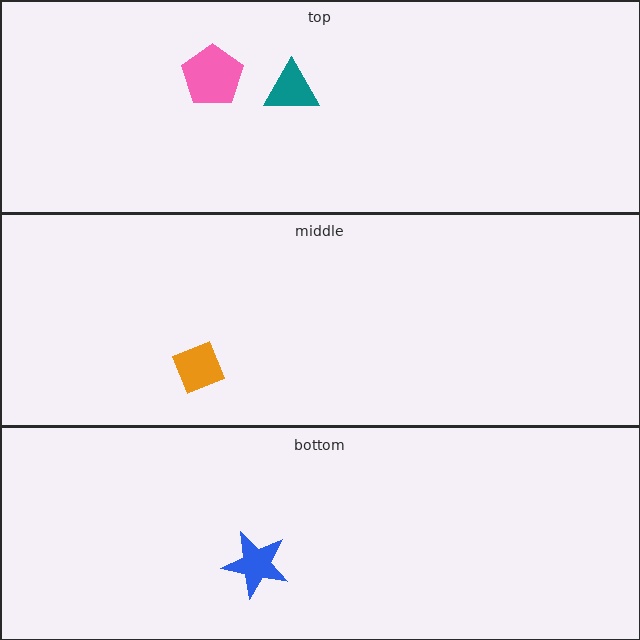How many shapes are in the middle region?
1.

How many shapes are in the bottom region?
1.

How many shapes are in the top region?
2.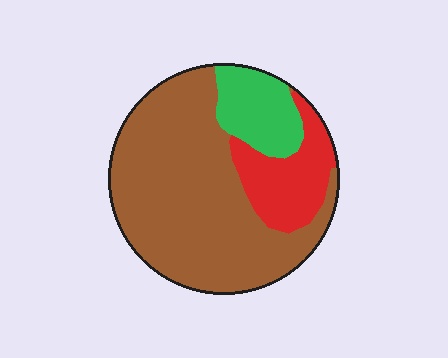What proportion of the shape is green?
Green covers 15% of the shape.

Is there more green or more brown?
Brown.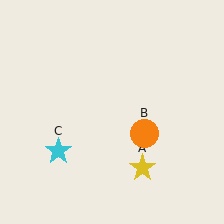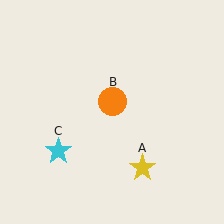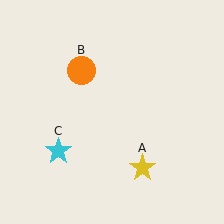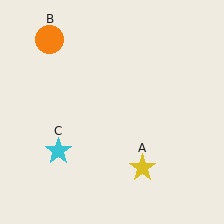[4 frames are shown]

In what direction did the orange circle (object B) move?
The orange circle (object B) moved up and to the left.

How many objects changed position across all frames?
1 object changed position: orange circle (object B).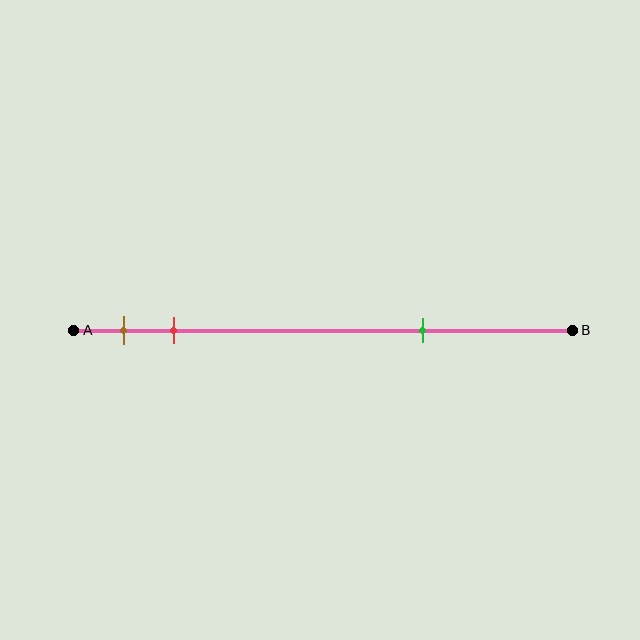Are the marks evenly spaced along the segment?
No, the marks are not evenly spaced.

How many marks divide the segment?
There are 3 marks dividing the segment.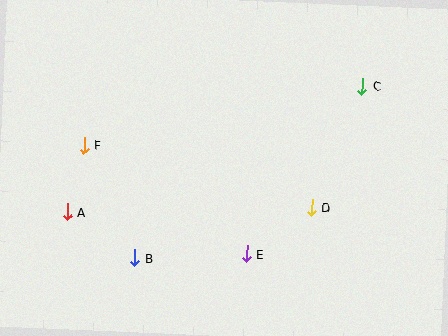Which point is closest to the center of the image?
Point E at (246, 254) is closest to the center.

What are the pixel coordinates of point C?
Point C is at (362, 86).